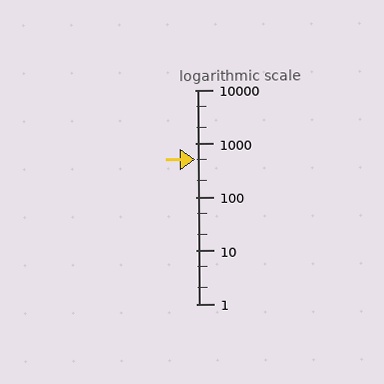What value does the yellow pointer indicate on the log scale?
The pointer indicates approximately 500.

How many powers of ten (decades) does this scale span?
The scale spans 4 decades, from 1 to 10000.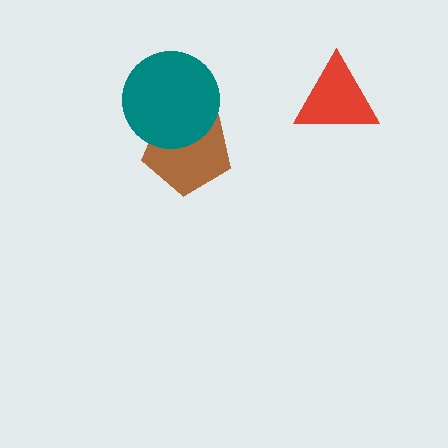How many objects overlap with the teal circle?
1 object overlaps with the teal circle.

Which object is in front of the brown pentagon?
The teal circle is in front of the brown pentagon.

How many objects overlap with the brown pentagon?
1 object overlaps with the brown pentagon.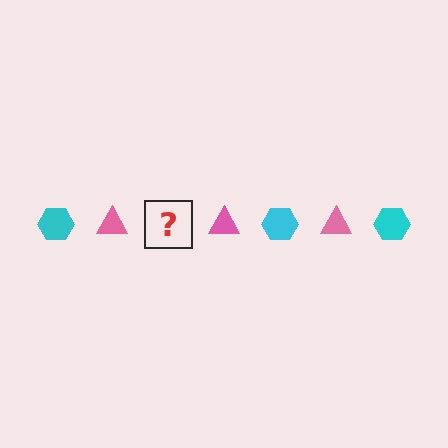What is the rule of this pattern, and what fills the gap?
The rule is that the pattern alternates between cyan hexagon and pink triangle. The gap should be filled with a cyan hexagon.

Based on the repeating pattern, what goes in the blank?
The blank should be a cyan hexagon.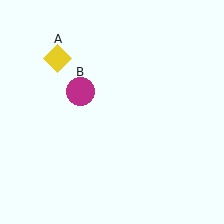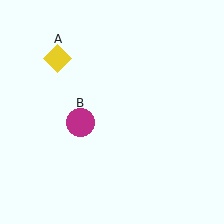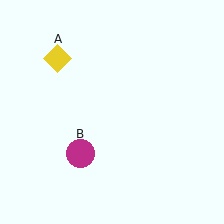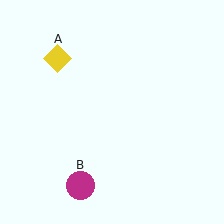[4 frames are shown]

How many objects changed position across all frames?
1 object changed position: magenta circle (object B).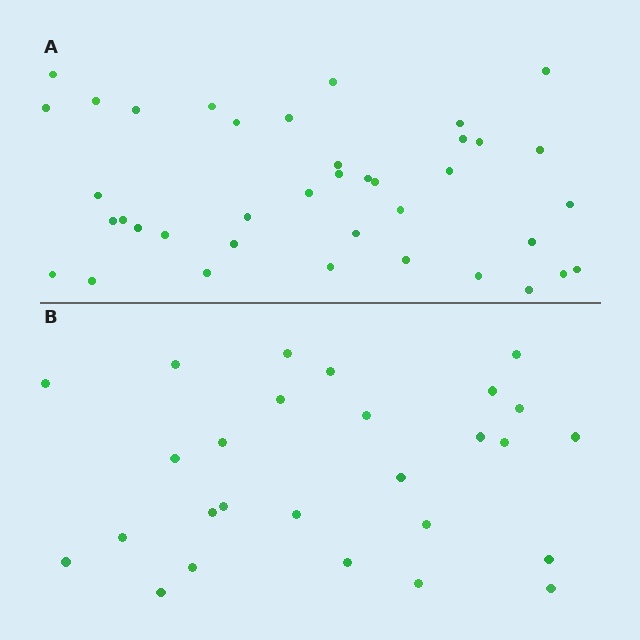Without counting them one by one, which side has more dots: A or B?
Region A (the top region) has more dots.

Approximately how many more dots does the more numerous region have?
Region A has roughly 12 or so more dots than region B.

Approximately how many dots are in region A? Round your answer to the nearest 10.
About 40 dots. (The exact count is 39, which rounds to 40.)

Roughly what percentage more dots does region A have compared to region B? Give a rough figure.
About 45% more.